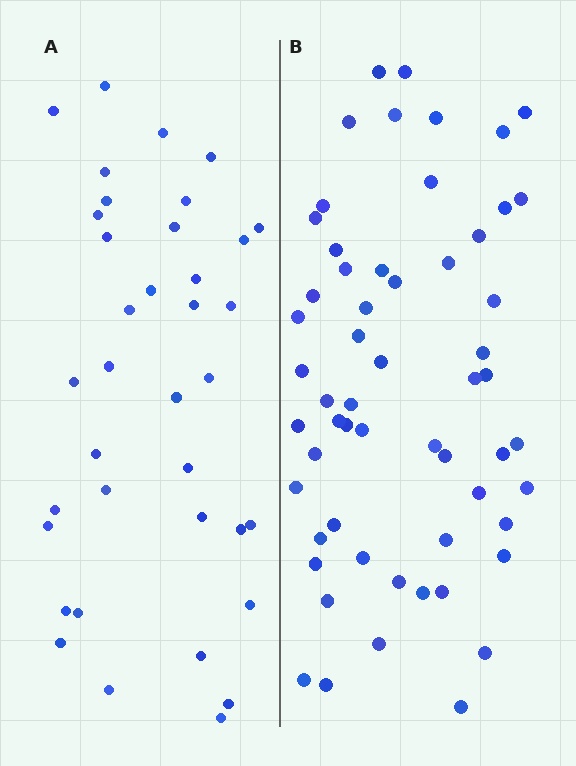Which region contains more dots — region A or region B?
Region B (the right region) has more dots.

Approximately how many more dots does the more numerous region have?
Region B has approximately 20 more dots than region A.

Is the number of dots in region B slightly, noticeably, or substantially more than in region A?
Region B has substantially more. The ratio is roughly 1.6 to 1.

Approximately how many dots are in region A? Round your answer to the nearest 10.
About 40 dots. (The exact count is 37, which rounds to 40.)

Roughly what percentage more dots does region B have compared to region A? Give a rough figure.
About 55% more.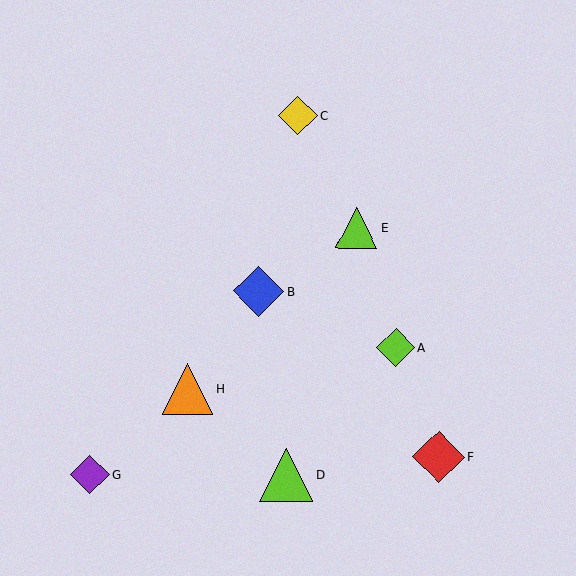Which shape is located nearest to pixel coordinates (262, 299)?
The blue diamond (labeled B) at (258, 291) is nearest to that location.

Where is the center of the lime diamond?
The center of the lime diamond is at (396, 348).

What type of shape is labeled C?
Shape C is a yellow diamond.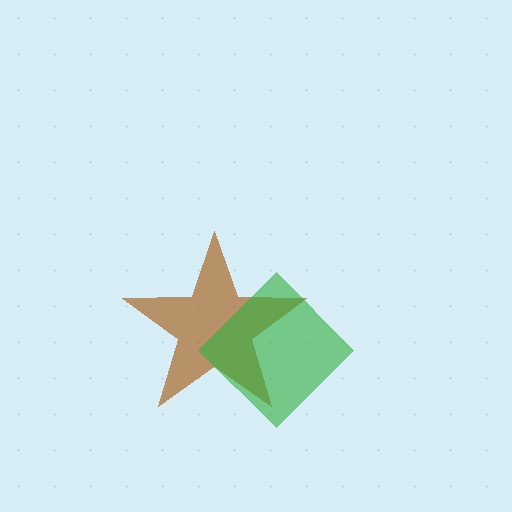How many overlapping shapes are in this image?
There are 2 overlapping shapes in the image.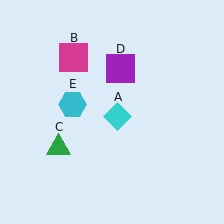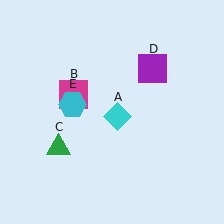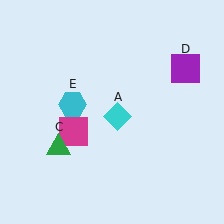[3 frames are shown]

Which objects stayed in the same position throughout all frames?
Cyan diamond (object A) and green triangle (object C) and cyan hexagon (object E) remained stationary.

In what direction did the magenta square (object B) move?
The magenta square (object B) moved down.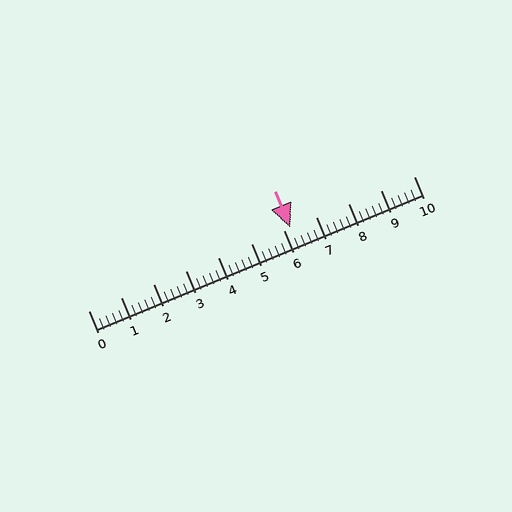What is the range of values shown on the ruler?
The ruler shows values from 0 to 10.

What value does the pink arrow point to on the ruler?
The pink arrow points to approximately 6.2.